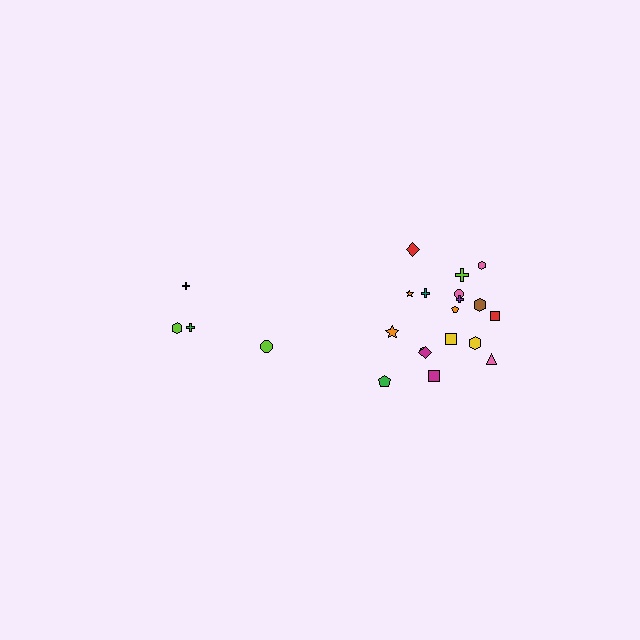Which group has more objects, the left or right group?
The right group.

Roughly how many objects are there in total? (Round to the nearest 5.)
Roughly 20 objects in total.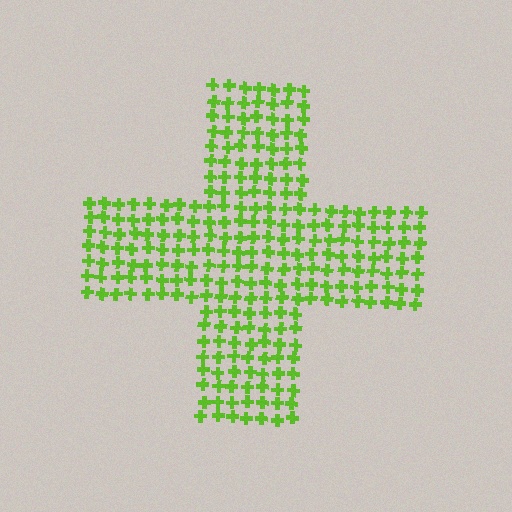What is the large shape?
The large shape is a cross.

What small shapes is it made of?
It is made of small crosses.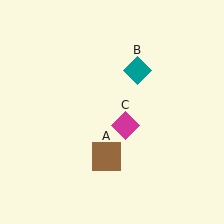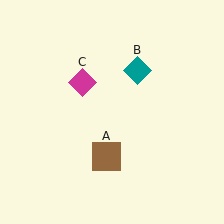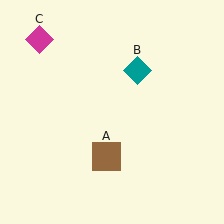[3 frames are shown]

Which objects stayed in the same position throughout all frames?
Brown square (object A) and teal diamond (object B) remained stationary.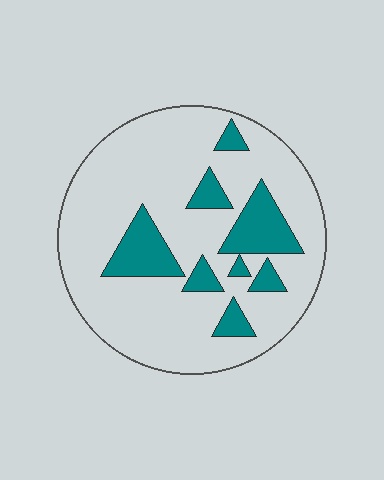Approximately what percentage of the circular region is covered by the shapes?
Approximately 20%.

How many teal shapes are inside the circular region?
8.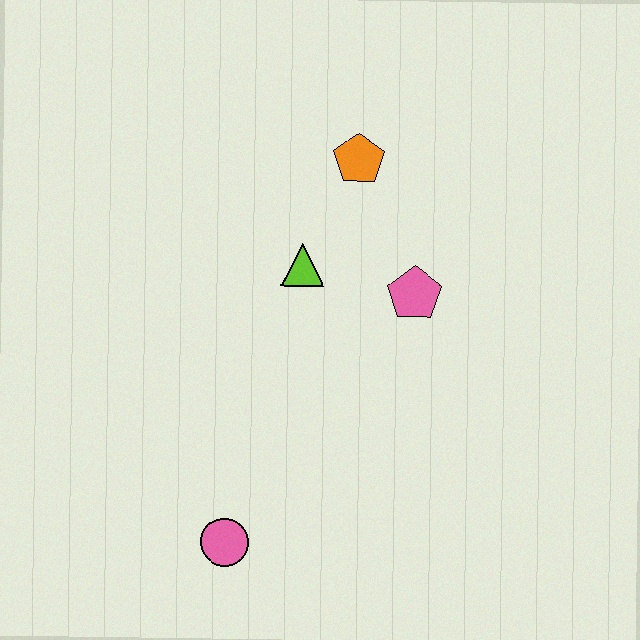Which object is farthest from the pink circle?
The orange pentagon is farthest from the pink circle.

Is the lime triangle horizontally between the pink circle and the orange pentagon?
Yes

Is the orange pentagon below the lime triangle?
No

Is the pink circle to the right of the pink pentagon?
No